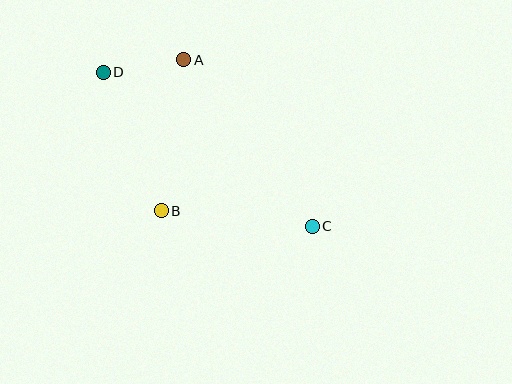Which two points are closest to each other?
Points A and D are closest to each other.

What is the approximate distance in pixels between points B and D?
The distance between B and D is approximately 150 pixels.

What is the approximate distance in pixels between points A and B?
The distance between A and B is approximately 153 pixels.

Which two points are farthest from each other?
Points C and D are farthest from each other.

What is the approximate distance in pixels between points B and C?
The distance between B and C is approximately 152 pixels.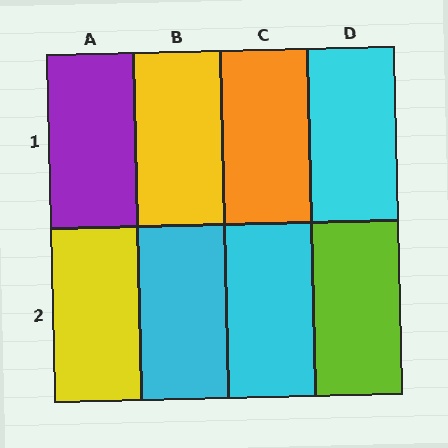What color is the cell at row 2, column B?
Cyan.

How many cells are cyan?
3 cells are cyan.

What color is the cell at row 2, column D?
Lime.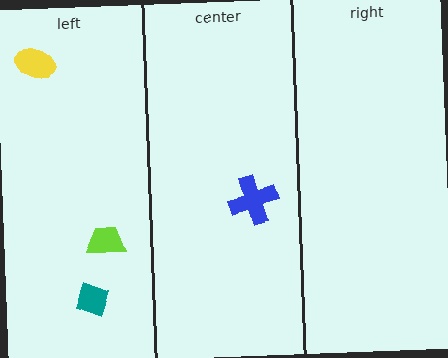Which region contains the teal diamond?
The left region.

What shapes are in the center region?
The blue cross.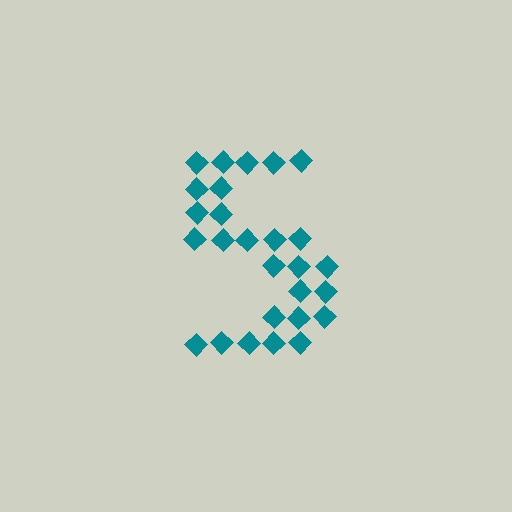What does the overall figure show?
The overall figure shows the digit 5.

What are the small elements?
The small elements are diamonds.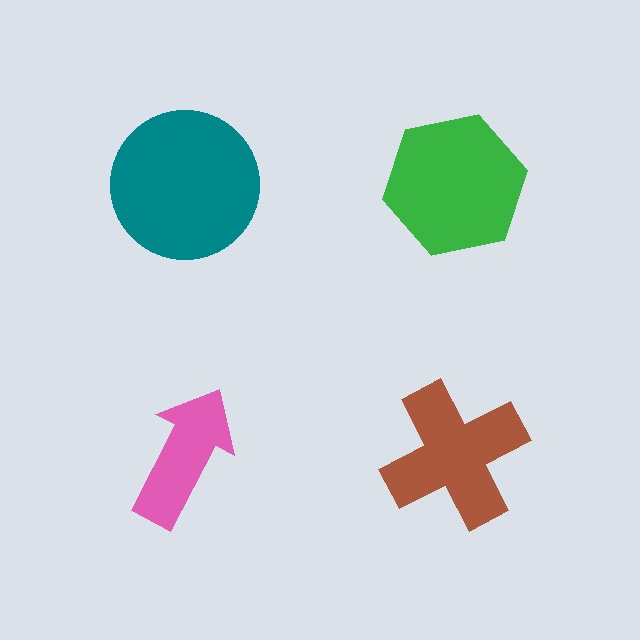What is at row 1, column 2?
A green hexagon.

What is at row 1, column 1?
A teal circle.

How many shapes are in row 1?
2 shapes.